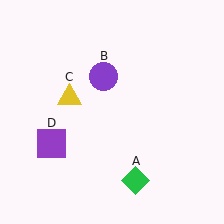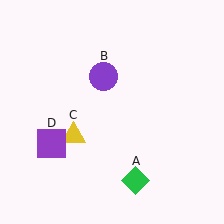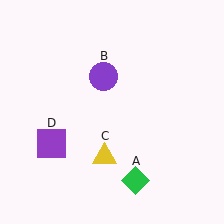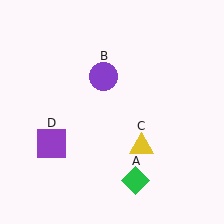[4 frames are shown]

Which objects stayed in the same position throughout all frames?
Green diamond (object A) and purple circle (object B) and purple square (object D) remained stationary.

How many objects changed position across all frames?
1 object changed position: yellow triangle (object C).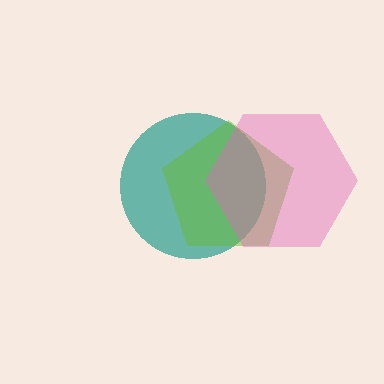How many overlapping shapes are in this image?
There are 3 overlapping shapes in the image.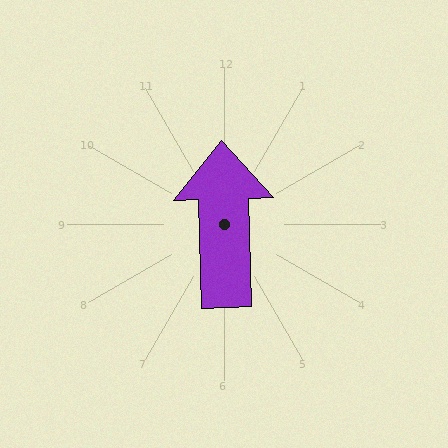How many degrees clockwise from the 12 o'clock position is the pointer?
Approximately 358 degrees.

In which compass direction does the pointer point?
North.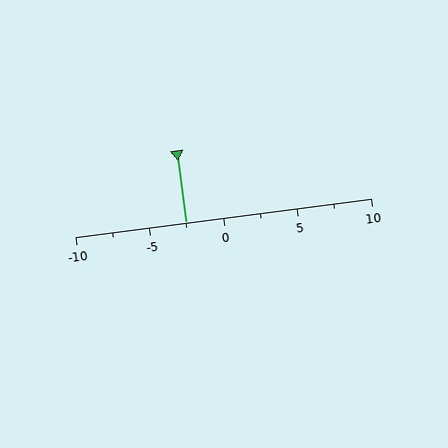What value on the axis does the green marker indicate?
The marker indicates approximately -2.5.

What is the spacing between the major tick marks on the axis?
The major ticks are spaced 5 apart.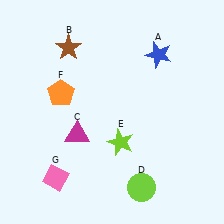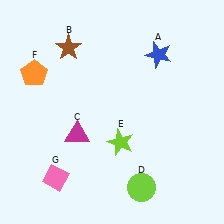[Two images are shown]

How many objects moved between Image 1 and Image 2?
1 object moved between the two images.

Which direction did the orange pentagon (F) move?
The orange pentagon (F) moved left.